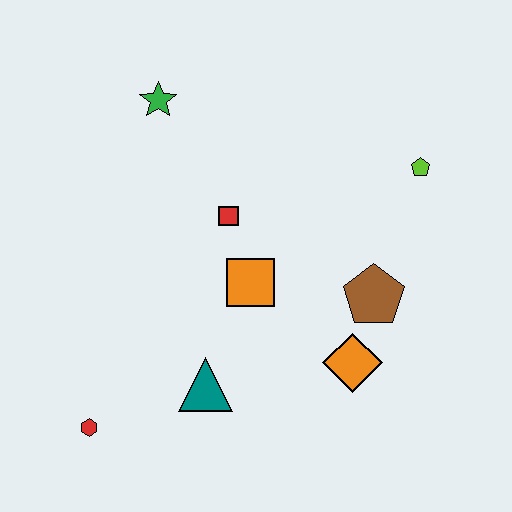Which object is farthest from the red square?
The red hexagon is farthest from the red square.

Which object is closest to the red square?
The orange square is closest to the red square.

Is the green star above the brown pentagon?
Yes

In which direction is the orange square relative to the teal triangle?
The orange square is above the teal triangle.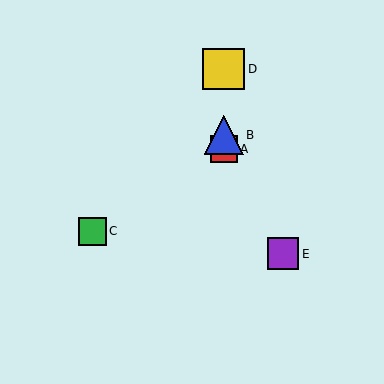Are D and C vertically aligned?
No, D is at x≈224 and C is at x≈93.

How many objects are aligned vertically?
3 objects (A, B, D) are aligned vertically.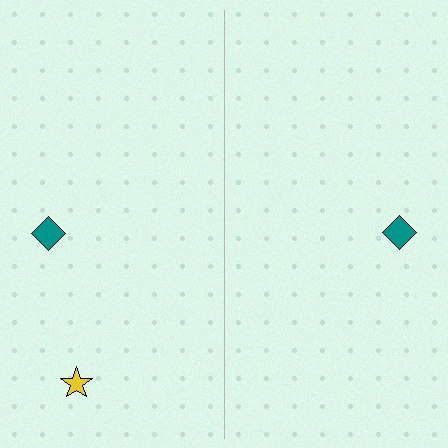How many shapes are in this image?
There are 3 shapes in this image.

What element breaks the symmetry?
A yellow star is missing from the right side.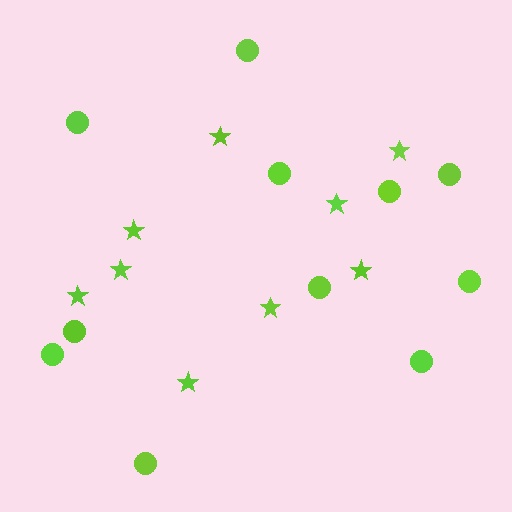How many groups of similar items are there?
There are 2 groups: one group of stars (9) and one group of circles (11).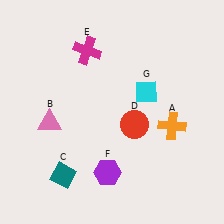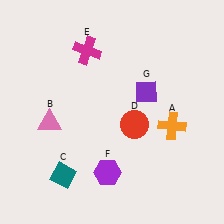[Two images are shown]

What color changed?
The diamond (G) changed from cyan in Image 1 to purple in Image 2.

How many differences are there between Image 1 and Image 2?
There is 1 difference between the two images.